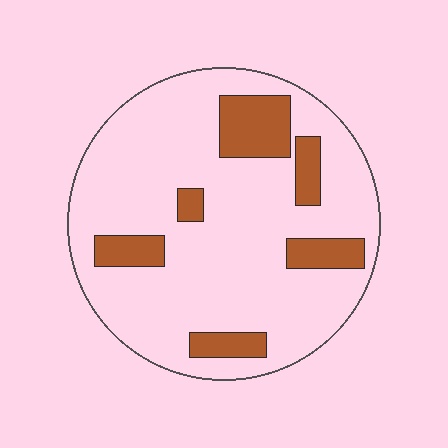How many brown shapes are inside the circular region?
6.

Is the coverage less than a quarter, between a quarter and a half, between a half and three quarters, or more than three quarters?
Less than a quarter.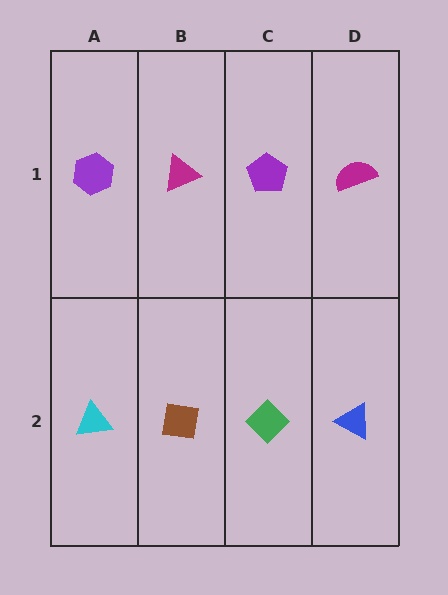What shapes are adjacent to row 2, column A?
A purple hexagon (row 1, column A), a brown square (row 2, column B).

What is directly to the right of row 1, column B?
A purple pentagon.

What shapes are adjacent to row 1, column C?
A green diamond (row 2, column C), a magenta triangle (row 1, column B), a magenta semicircle (row 1, column D).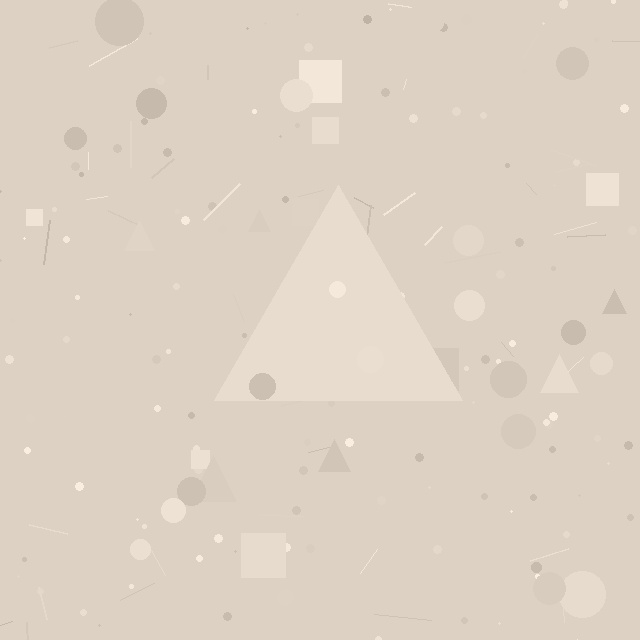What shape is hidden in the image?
A triangle is hidden in the image.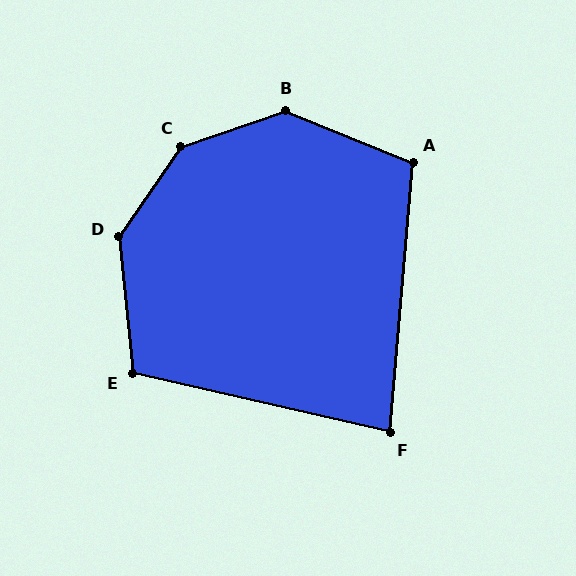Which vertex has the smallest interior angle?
F, at approximately 82 degrees.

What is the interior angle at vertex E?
Approximately 109 degrees (obtuse).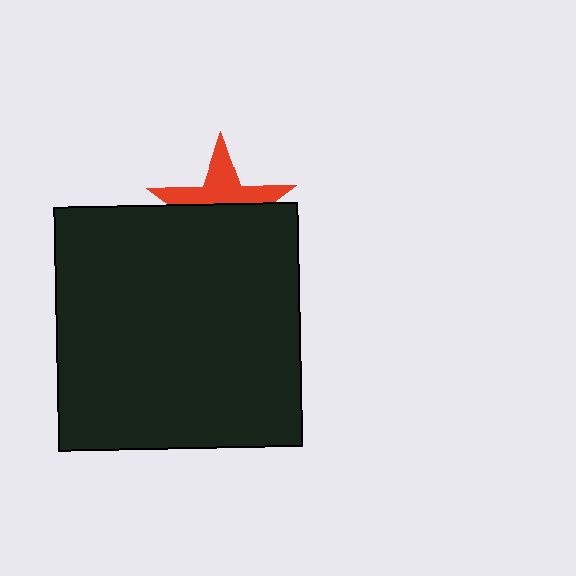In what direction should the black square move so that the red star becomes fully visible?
The black square should move down. That is the shortest direction to clear the overlap and leave the red star fully visible.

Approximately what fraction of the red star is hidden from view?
Roughly 57% of the red star is hidden behind the black square.